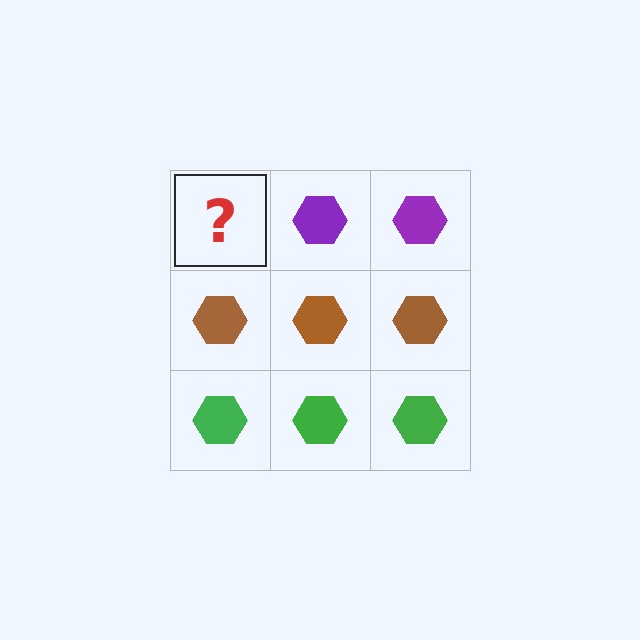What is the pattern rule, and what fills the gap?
The rule is that each row has a consistent color. The gap should be filled with a purple hexagon.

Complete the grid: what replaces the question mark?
The question mark should be replaced with a purple hexagon.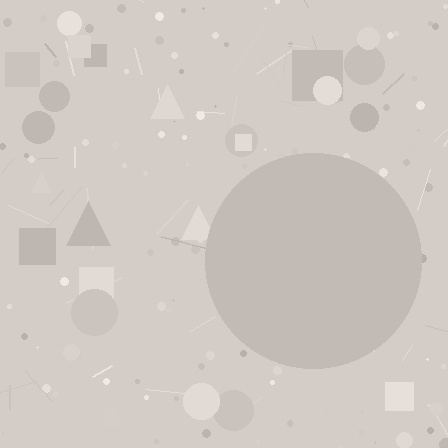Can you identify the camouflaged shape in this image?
The camouflaged shape is a circle.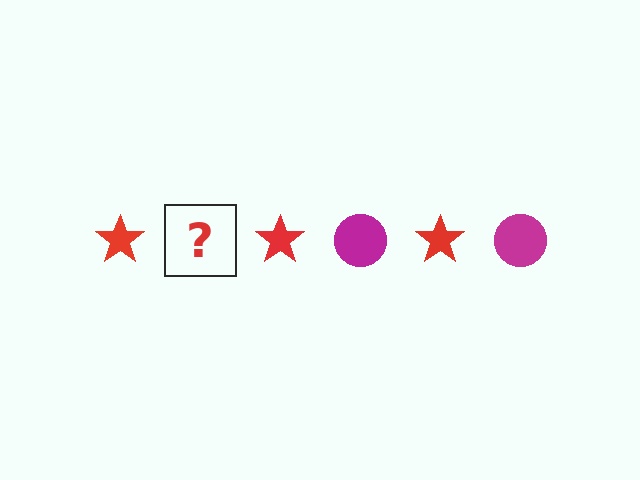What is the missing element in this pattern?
The missing element is a magenta circle.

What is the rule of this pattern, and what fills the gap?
The rule is that the pattern alternates between red star and magenta circle. The gap should be filled with a magenta circle.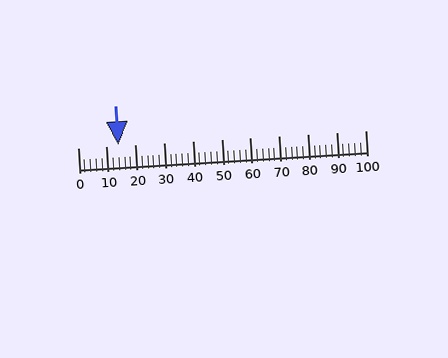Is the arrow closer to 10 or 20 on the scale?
The arrow is closer to 10.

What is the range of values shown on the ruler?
The ruler shows values from 0 to 100.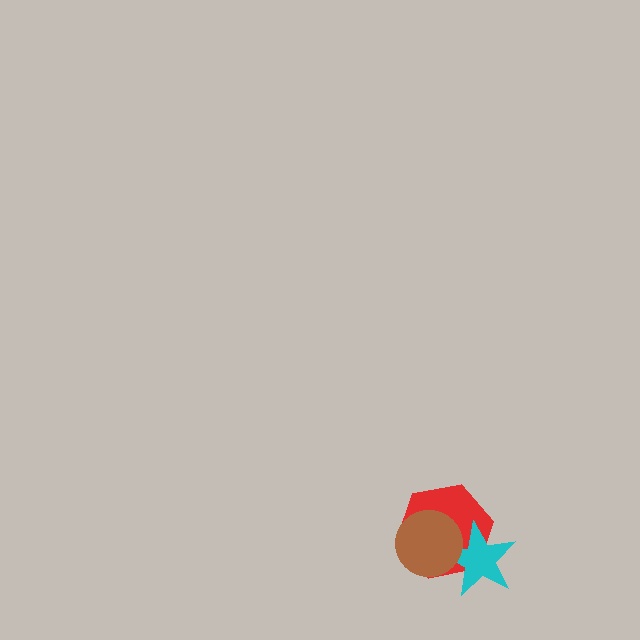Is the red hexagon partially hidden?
Yes, it is partially covered by another shape.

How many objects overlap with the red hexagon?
2 objects overlap with the red hexagon.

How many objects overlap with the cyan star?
2 objects overlap with the cyan star.